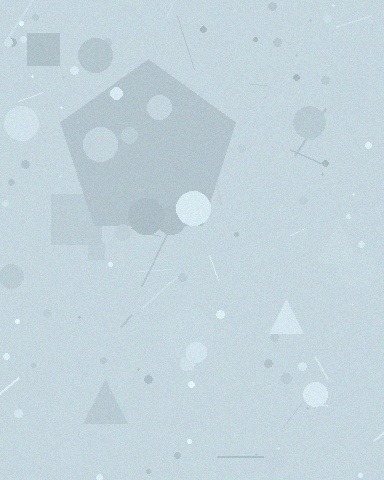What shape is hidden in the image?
A pentagon is hidden in the image.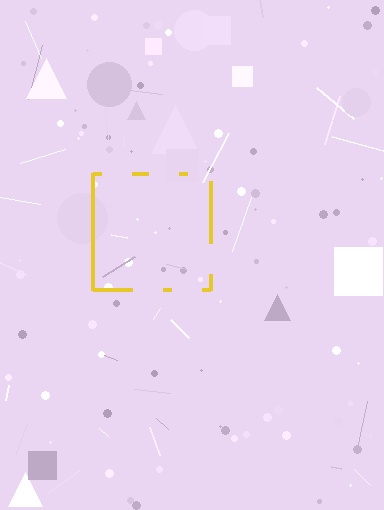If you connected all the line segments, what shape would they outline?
They would outline a square.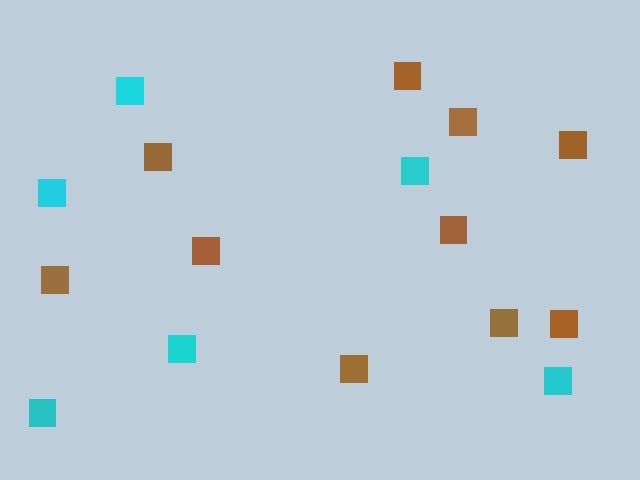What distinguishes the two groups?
There are 2 groups: one group of brown squares (10) and one group of cyan squares (6).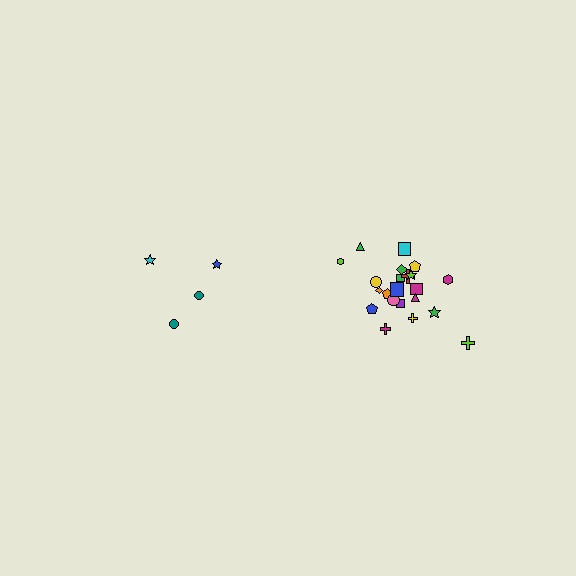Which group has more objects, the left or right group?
The right group.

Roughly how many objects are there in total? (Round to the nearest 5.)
Roughly 25 objects in total.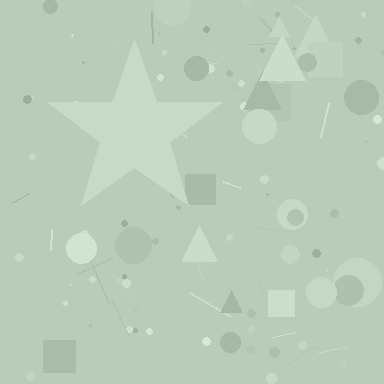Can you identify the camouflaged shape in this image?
The camouflaged shape is a star.